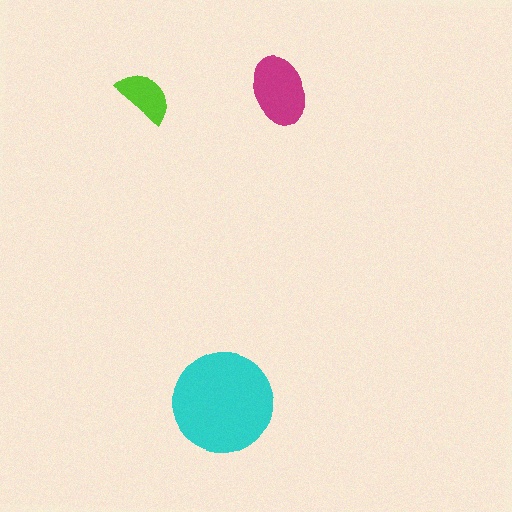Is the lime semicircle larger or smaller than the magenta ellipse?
Smaller.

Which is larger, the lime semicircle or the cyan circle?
The cyan circle.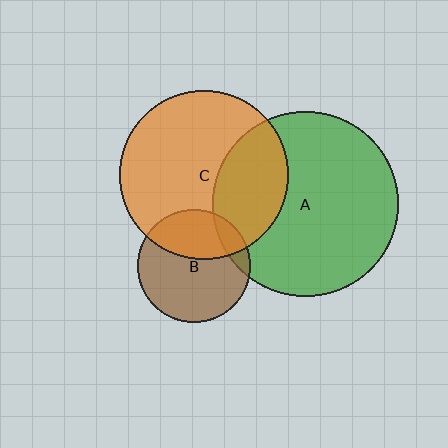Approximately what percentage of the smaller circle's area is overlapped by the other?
Approximately 10%.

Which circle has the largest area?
Circle A (green).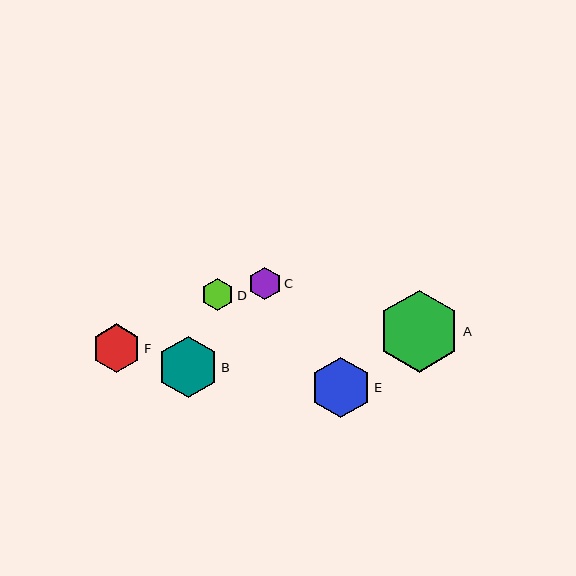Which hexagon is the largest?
Hexagon A is the largest with a size of approximately 82 pixels.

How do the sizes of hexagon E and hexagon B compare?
Hexagon E and hexagon B are approximately the same size.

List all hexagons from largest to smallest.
From largest to smallest: A, E, B, F, C, D.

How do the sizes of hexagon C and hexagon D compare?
Hexagon C and hexagon D are approximately the same size.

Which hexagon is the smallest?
Hexagon D is the smallest with a size of approximately 32 pixels.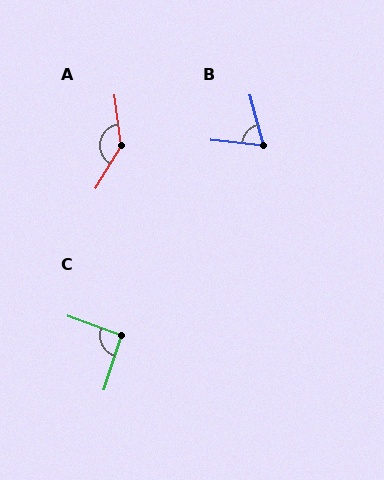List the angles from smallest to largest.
B (69°), C (93°), A (141°).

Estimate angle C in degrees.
Approximately 93 degrees.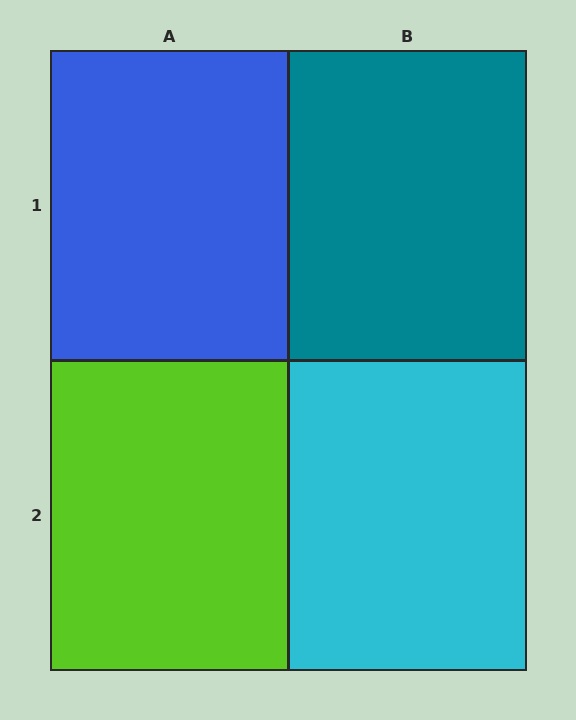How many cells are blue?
1 cell is blue.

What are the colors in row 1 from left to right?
Blue, teal.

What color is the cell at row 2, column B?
Cyan.